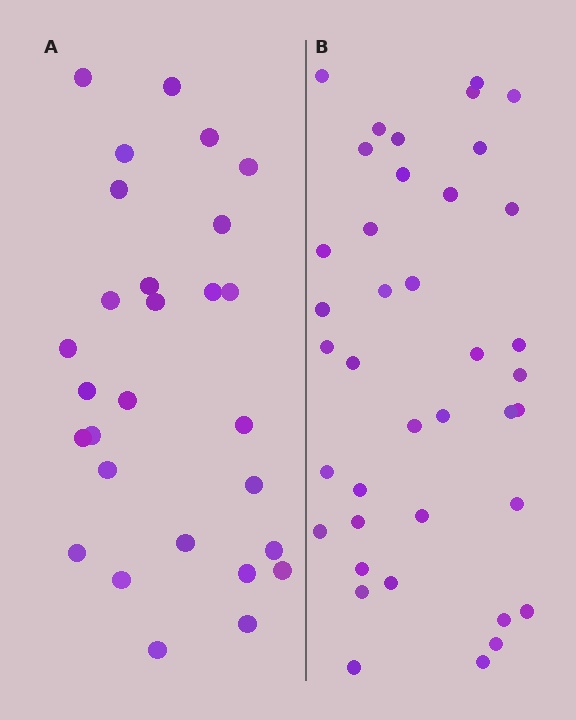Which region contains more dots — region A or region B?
Region B (the right region) has more dots.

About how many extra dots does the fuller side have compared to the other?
Region B has roughly 12 or so more dots than region A.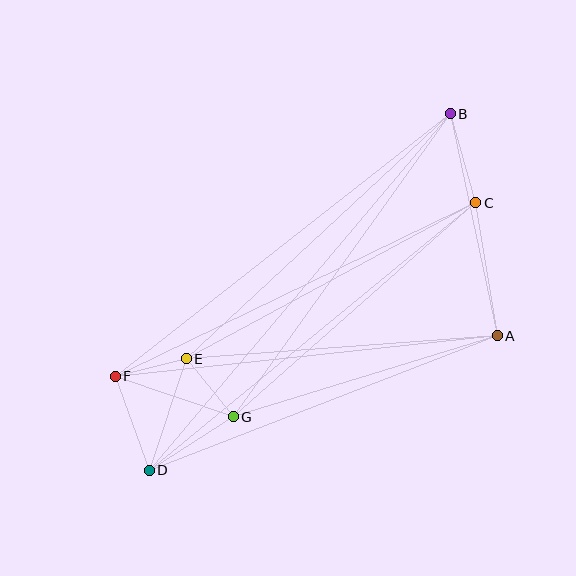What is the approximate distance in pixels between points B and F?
The distance between B and F is approximately 425 pixels.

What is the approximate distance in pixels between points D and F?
The distance between D and F is approximately 100 pixels.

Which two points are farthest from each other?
Points B and D are farthest from each other.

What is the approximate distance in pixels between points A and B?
The distance between A and B is approximately 227 pixels.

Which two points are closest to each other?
Points E and F are closest to each other.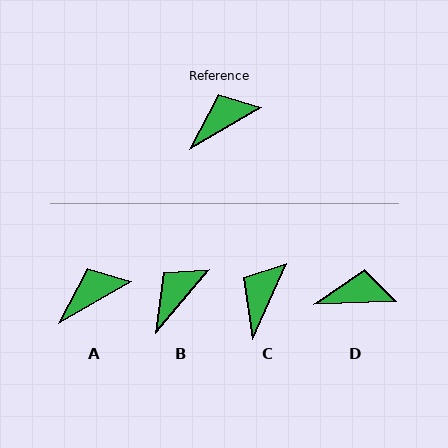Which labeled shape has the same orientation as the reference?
A.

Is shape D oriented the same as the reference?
No, it is off by about 28 degrees.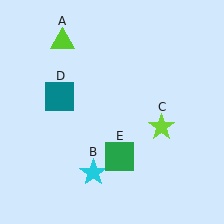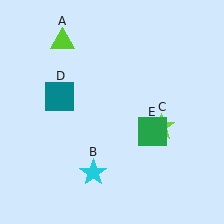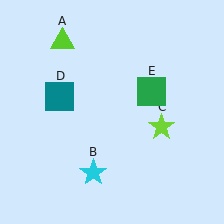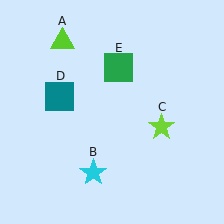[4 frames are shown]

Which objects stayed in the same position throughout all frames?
Lime triangle (object A) and cyan star (object B) and lime star (object C) and teal square (object D) remained stationary.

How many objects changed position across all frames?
1 object changed position: green square (object E).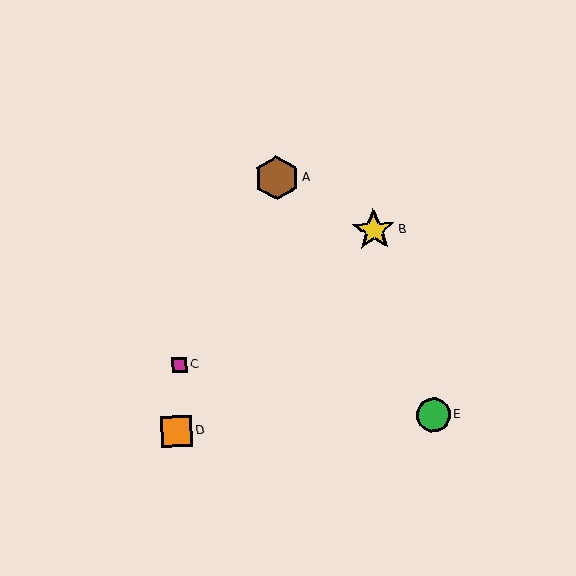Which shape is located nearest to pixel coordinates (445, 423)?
The green circle (labeled E) at (433, 415) is nearest to that location.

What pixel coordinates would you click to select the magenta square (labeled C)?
Click at (179, 365) to select the magenta square C.